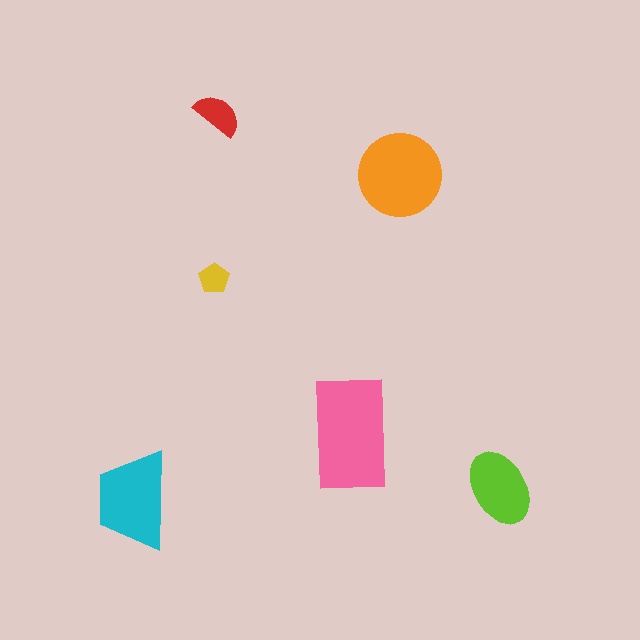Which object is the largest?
The pink rectangle.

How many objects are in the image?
There are 6 objects in the image.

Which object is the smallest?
The yellow pentagon.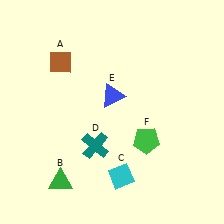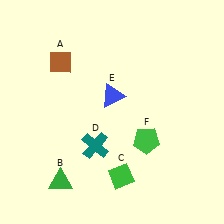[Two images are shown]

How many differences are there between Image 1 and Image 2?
There is 1 difference between the two images.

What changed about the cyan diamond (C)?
In Image 1, C is cyan. In Image 2, it changed to green.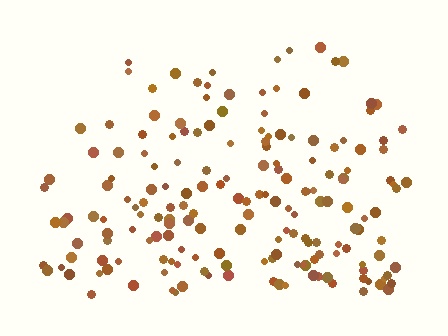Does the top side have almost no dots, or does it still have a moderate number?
Still a moderate number, just noticeably fewer than the bottom.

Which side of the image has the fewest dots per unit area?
The top.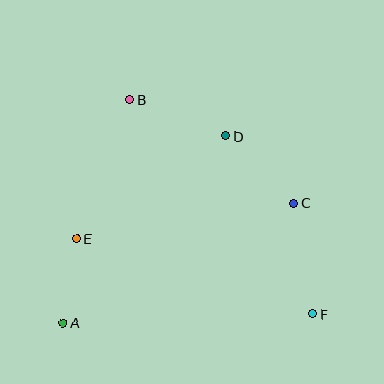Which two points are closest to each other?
Points A and E are closest to each other.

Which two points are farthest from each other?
Points B and F are farthest from each other.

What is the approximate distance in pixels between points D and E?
The distance between D and E is approximately 180 pixels.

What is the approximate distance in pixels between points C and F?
The distance between C and F is approximately 112 pixels.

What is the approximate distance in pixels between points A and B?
The distance between A and B is approximately 233 pixels.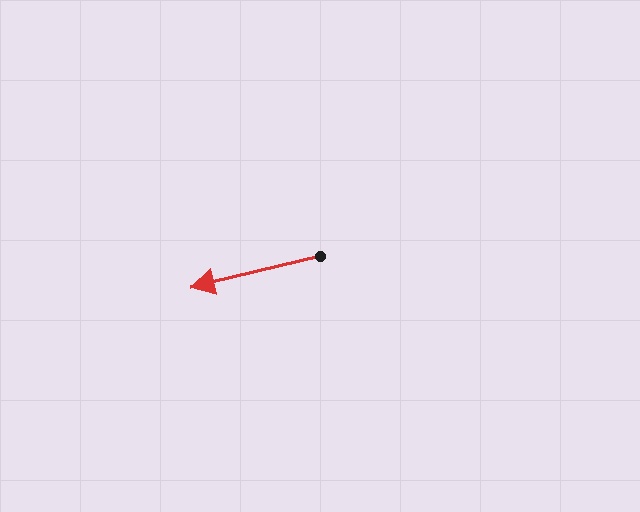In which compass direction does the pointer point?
West.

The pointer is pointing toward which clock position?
Roughly 9 o'clock.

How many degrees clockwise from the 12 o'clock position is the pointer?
Approximately 256 degrees.